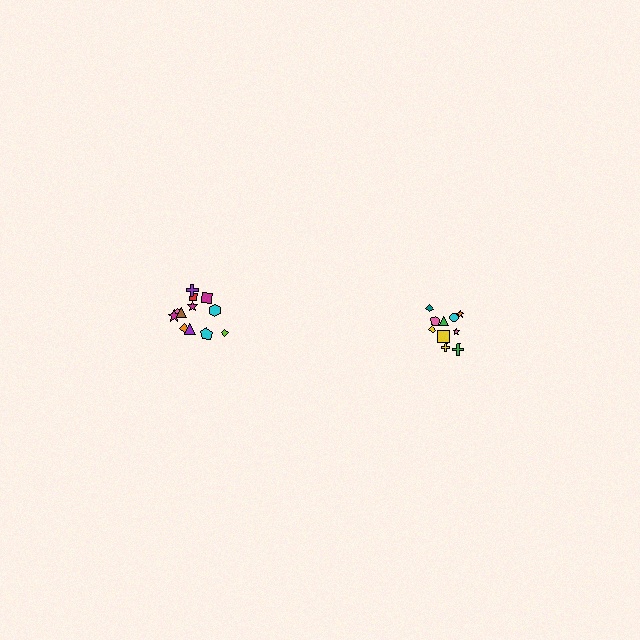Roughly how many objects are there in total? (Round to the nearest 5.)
Roughly 20 objects in total.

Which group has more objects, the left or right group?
The left group.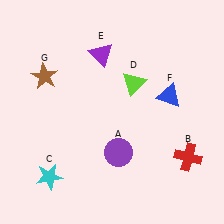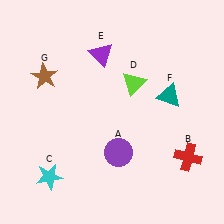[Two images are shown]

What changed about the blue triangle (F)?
In Image 1, F is blue. In Image 2, it changed to teal.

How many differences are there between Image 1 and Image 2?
There is 1 difference between the two images.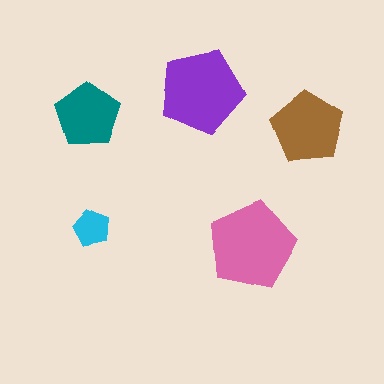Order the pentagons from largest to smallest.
the pink one, the purple one, the brown one, the teal one, the cyan one.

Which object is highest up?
The purple pentagon is topmost.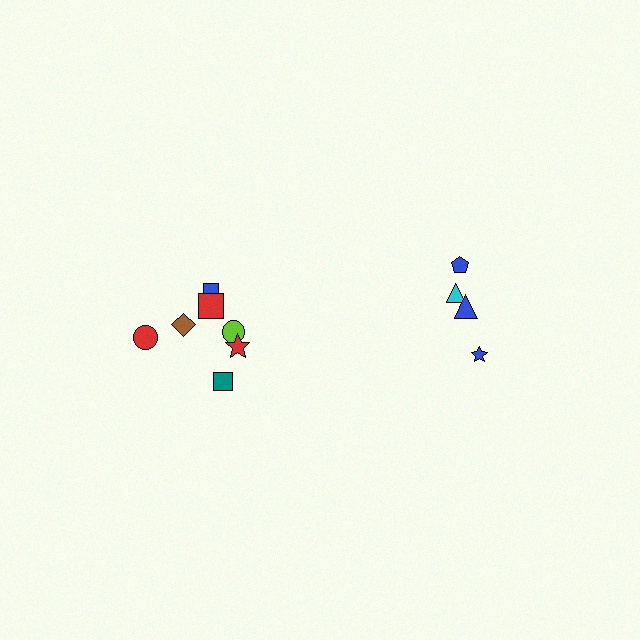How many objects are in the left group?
There are 7 objects.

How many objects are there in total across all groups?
There are 11 objects.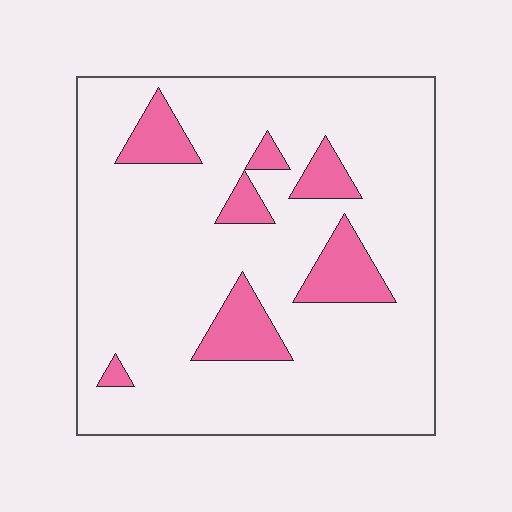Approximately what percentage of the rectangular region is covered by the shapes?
Approximately 15%.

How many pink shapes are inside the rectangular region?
7.